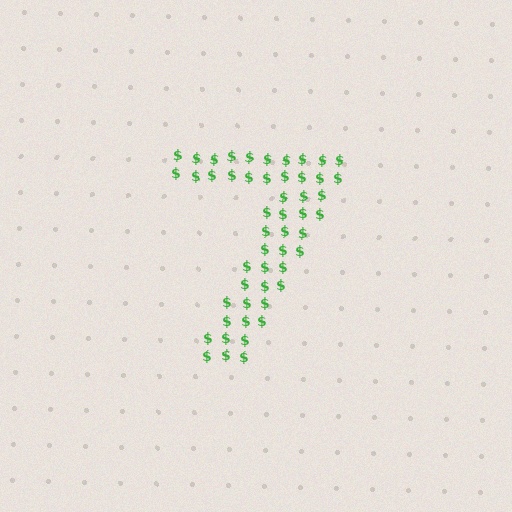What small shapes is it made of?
It is made of small dollar signs.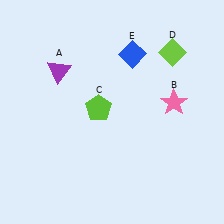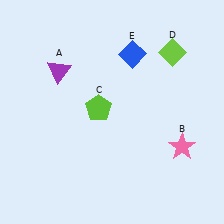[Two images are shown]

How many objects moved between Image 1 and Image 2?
1 object moved between the two images.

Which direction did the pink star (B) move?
The pink star (B) moved down.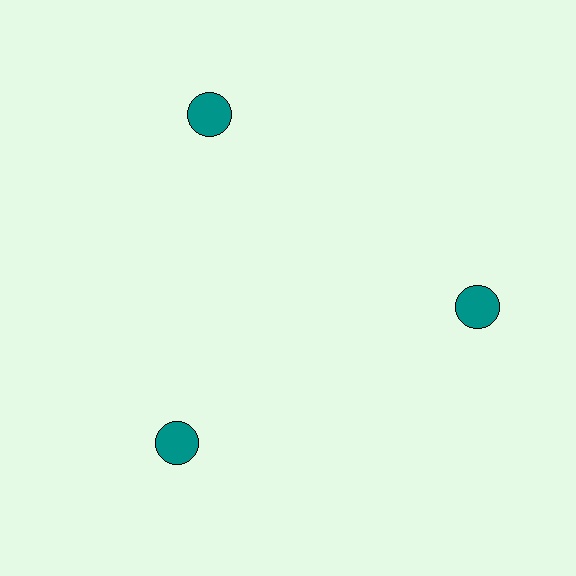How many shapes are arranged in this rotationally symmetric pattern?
There are 3 shapes, arranged in 3 groups of 1.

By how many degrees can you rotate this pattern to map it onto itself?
The pattern maps onto itself every 120 degrees of rotation.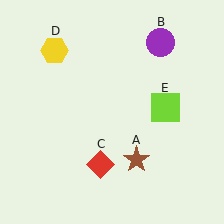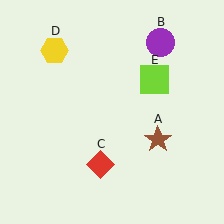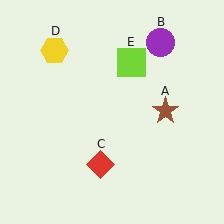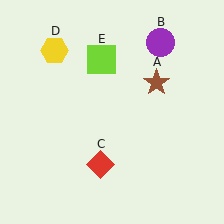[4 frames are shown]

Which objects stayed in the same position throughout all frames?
Purple circle (object B) and red diamond (object C) and yellow hexagon (object D) remained stationary.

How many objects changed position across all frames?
2 objects changed position: brown star (object A), lime square (object E).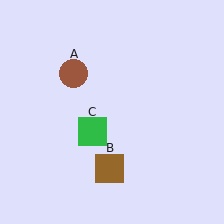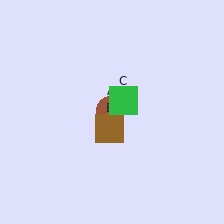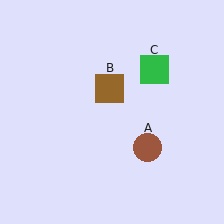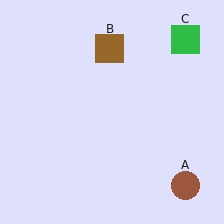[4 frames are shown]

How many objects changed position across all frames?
3 objects changed position: brown circle (object A), brown square (object B), green square (object C).